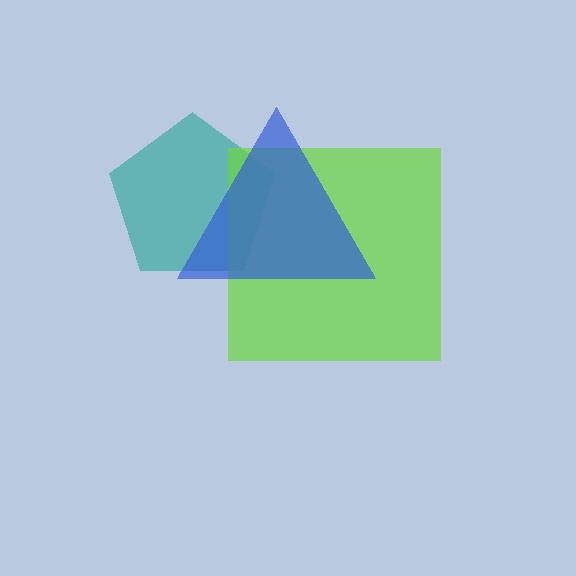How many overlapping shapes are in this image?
There are 3 overlapping shapes in the image.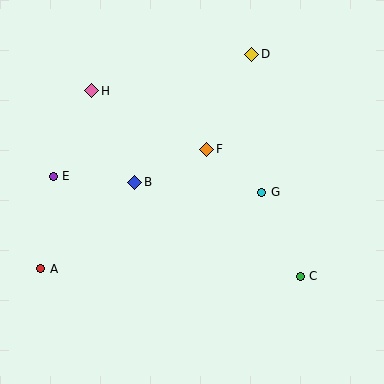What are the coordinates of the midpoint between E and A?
The midpoint between E and A is at (47, 223).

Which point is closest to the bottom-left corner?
Point A is closest to the bottom-left corner.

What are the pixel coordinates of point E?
Point E is at (53, 176).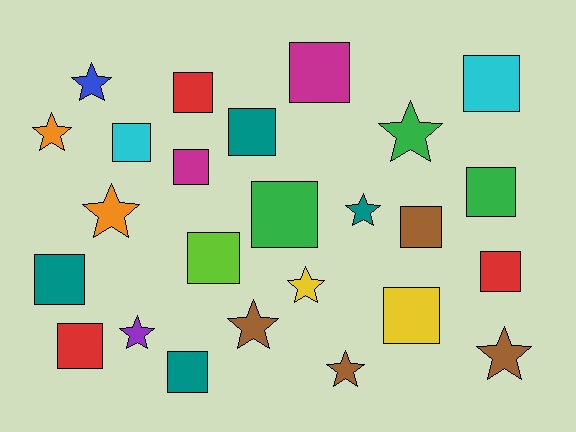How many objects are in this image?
There are 25 objects.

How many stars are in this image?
There are 10 stars.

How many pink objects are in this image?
There are no pink objects.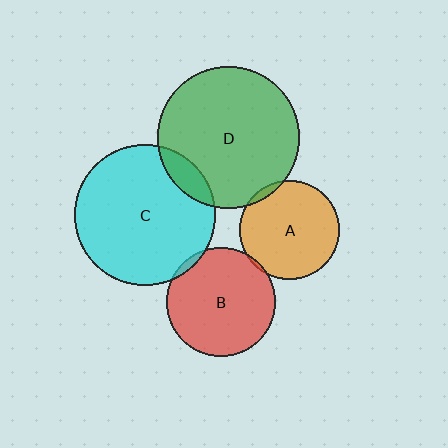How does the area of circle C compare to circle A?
Approximately 2.0 times.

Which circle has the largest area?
Circle D (green).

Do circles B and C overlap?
Yes.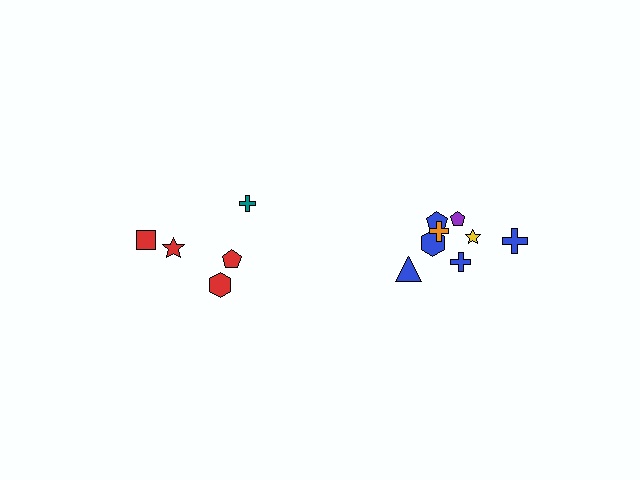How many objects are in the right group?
There are 8 objects.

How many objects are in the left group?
There are 5 objects.